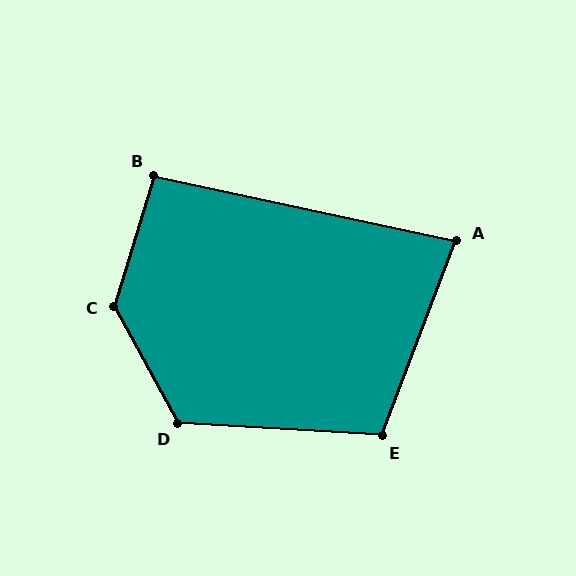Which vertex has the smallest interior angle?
A, at approximately 81 degrees.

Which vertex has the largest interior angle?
C, at approximately 135 degrees.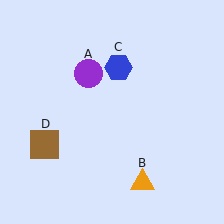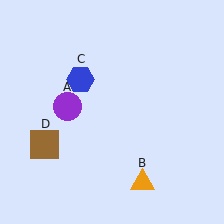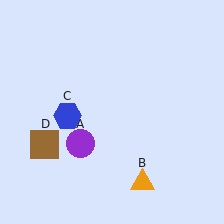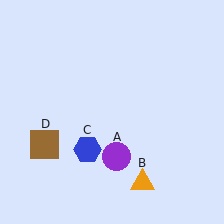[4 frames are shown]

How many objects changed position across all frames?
2 objects changed position: purple circle (object A), blue hexagon (object C).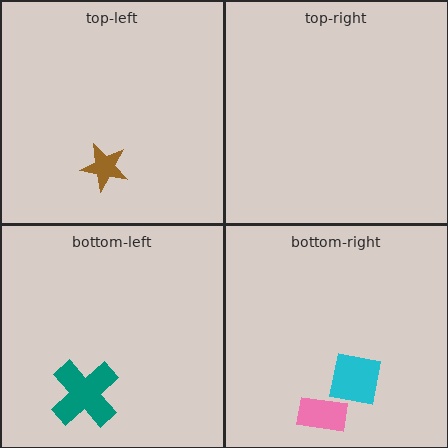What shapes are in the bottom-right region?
The cyan square, the pink rectangle.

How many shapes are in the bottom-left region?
1.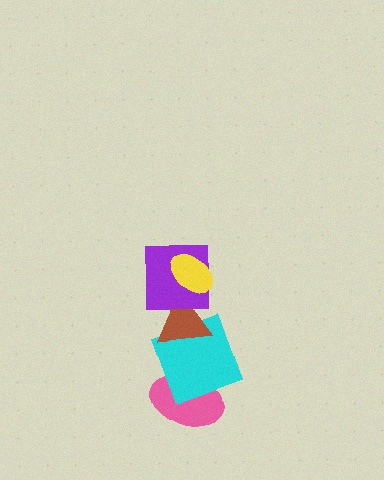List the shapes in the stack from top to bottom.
From top to bottom: the yellow ellipse, the purple square, the brown triangle, the cyan square, the pink ellipse.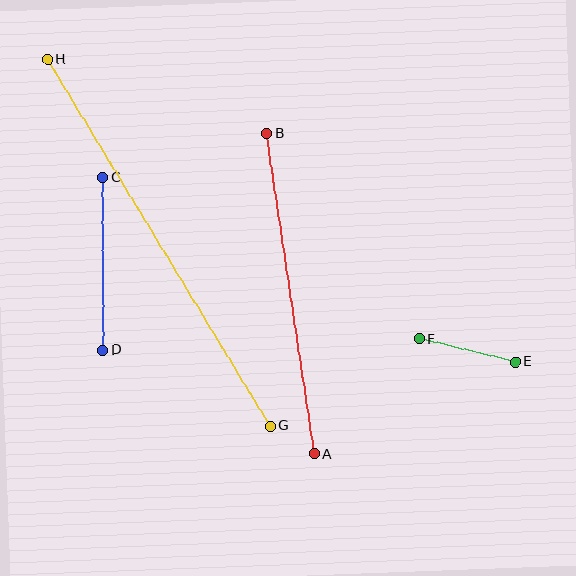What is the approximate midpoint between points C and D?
The midpoint is at approximately (103, 264) pixels.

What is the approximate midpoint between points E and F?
The midpoint is at approximately (467, 350) pixels.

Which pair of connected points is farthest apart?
Points G and H are farthest apart.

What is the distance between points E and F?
The distance is approximately 99 pixels.